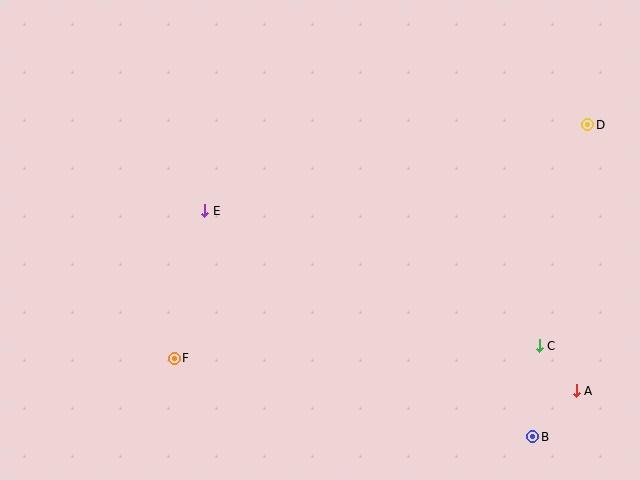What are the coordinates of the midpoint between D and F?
The midpoint between D and F is at (381, 241).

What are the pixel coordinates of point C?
Point C is at (539, 346).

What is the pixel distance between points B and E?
The distance between B and E is 398 pixels.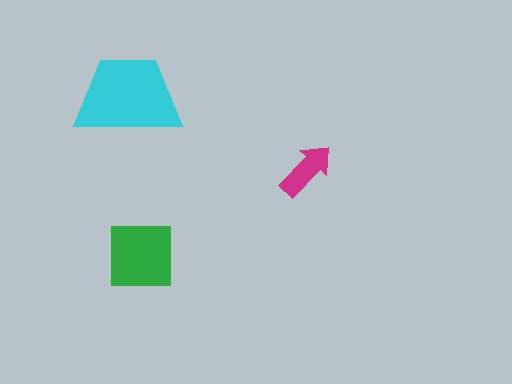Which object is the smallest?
The magenta arrow.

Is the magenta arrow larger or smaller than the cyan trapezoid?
Smaller.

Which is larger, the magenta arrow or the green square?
The green square.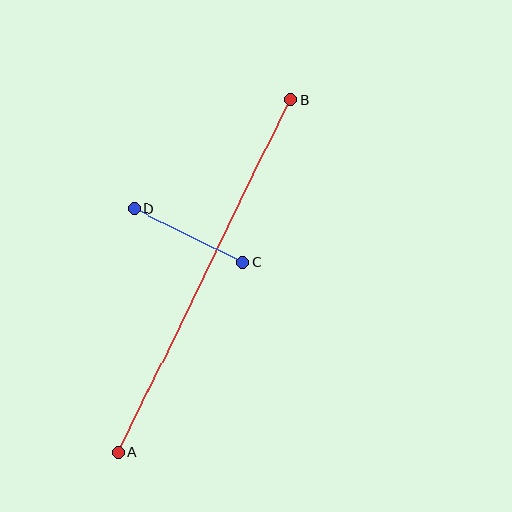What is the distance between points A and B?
The distance is approximately 392 pixels.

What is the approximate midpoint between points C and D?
The midpoint is at approximately (189, 235) pixels.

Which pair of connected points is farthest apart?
Points A and B are farthest apart.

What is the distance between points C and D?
The distance is approximately 120 pixels.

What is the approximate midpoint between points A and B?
The midpoint is at approximately (204, 276) pixels.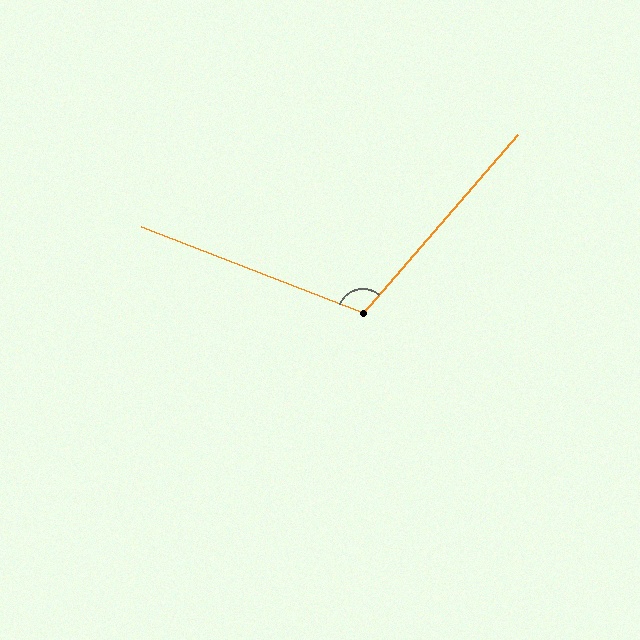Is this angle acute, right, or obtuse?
It is obtuse.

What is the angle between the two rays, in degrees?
Approximately 110 degrees.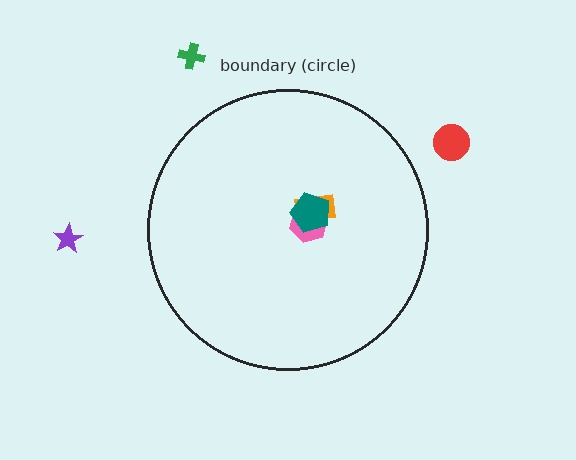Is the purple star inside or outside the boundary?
Outside.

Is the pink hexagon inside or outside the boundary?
Inside.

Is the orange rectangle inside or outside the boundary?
Inside.